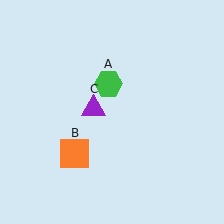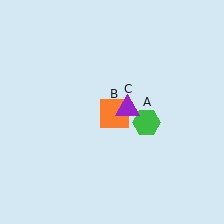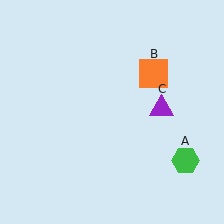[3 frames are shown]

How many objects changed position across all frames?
3 objects changed position: green hexagon (object A), orange square (object B), purple triangle (object C).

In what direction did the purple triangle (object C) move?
The purple triangle (object C) moved right.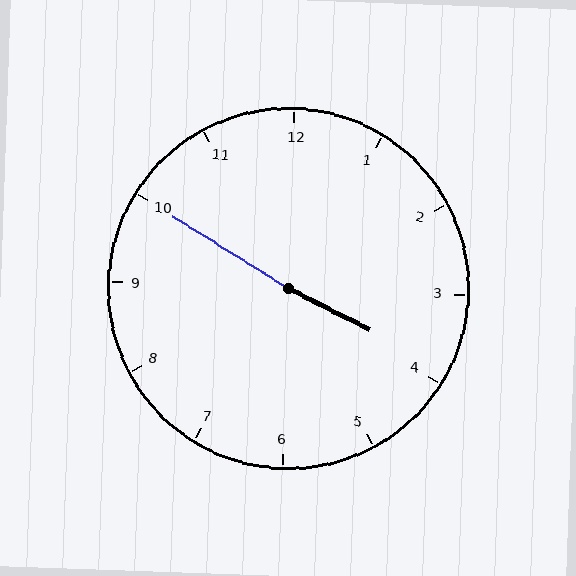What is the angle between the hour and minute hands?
Approximately 175 degrees.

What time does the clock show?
3:50.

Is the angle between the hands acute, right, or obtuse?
It is obtuse.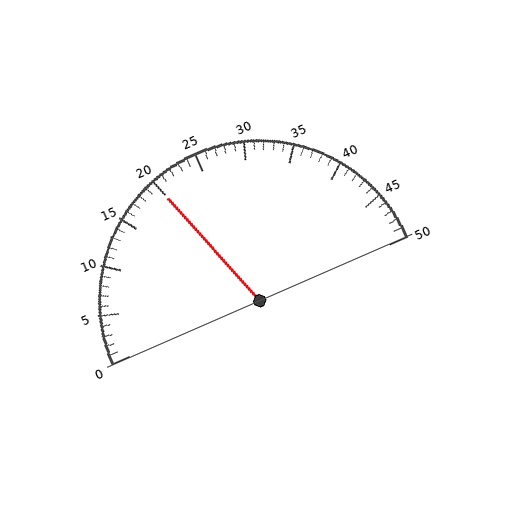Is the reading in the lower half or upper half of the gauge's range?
The reading is in the lower half of the range (0 to 50).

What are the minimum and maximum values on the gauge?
The gauge ranges from 0 to 50.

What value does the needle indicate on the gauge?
The needle indicates approximately 20.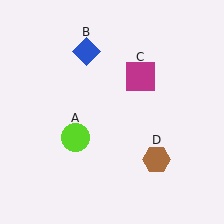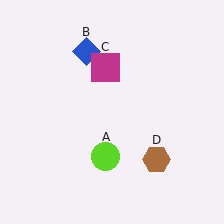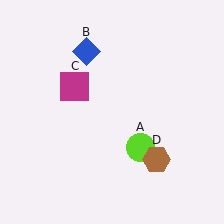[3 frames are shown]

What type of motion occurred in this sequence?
The lime circle (object A), magenta square (object C) rotated counterclockwise around the center of the scene.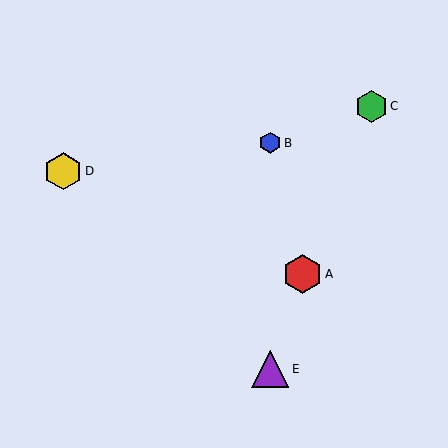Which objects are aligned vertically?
Objects B, E are aligned vertically.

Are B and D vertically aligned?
No, B is at x≈270 and D is at x≈63.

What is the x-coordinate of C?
Object C is at x≈371.